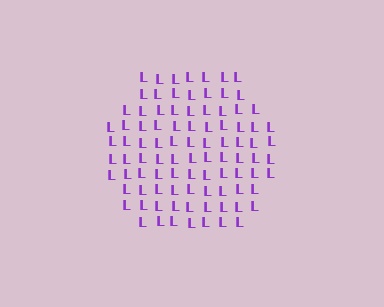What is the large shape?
The large shape is a hexagon.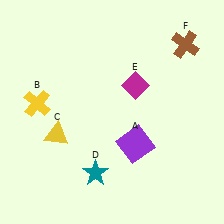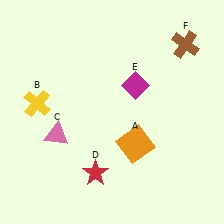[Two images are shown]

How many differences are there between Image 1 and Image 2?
There are 3 differences between the two images.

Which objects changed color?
A changed from purple to orange. C changed from yellow to pink. D changed from teal to red.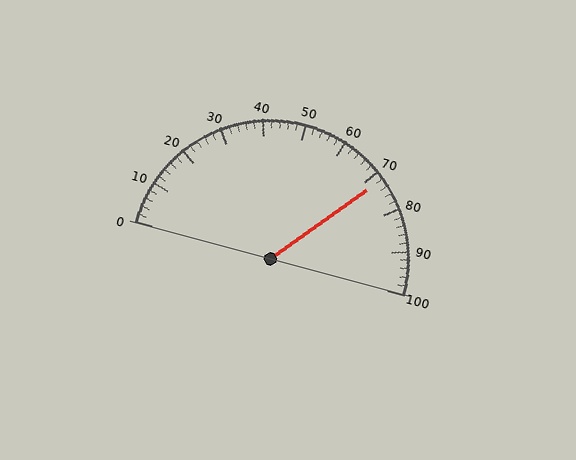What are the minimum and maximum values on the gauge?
The gauge ranges from 0 to 100.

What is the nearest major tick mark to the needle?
The nearest major tick mark is 70.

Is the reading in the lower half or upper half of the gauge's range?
The reading is in the upper half of the range (0 to 100).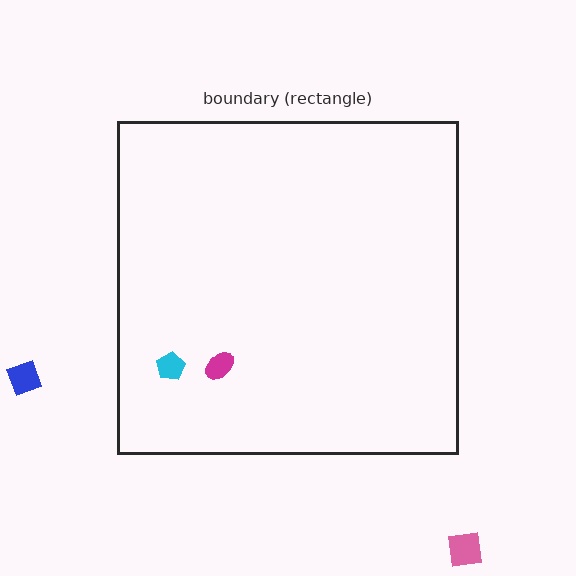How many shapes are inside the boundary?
2 inside, 2 outside.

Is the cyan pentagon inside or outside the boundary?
Inside.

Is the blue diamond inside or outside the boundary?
Outside.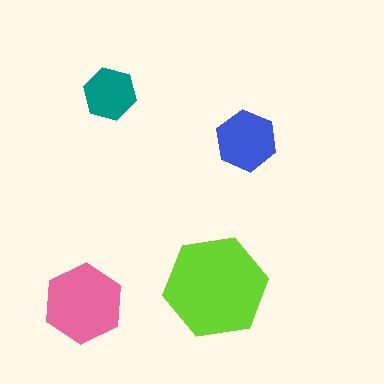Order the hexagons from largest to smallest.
the lime one, the pink one, the blue one, the teal one.